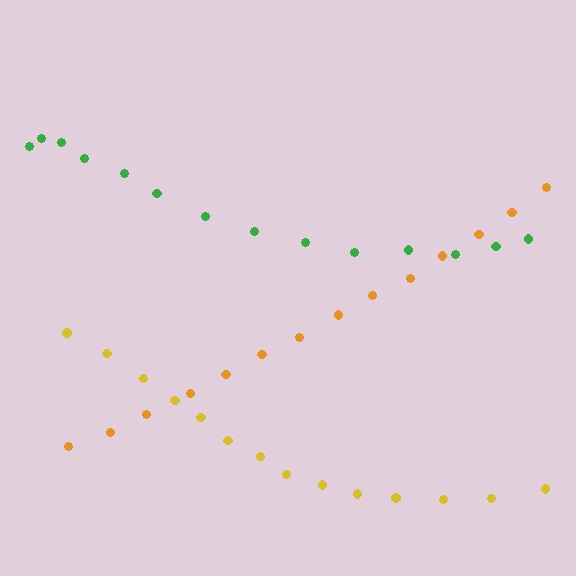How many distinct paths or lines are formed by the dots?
There are 3 distinct paths.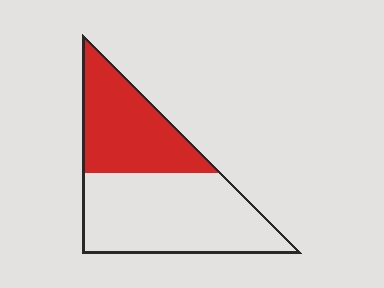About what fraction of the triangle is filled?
About two fifths (2/5).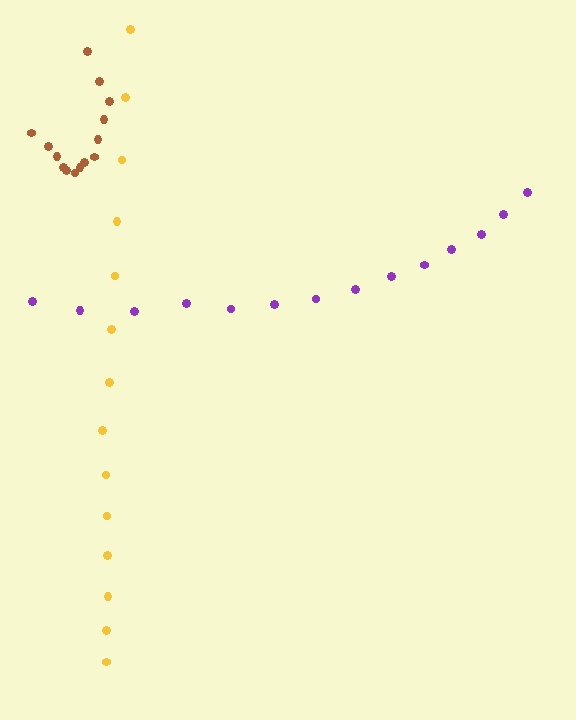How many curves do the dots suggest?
There are 3 distinct paths.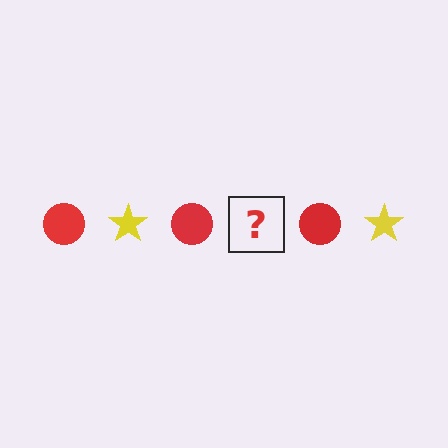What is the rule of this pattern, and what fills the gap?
The rule is that the pattern alternates between red circle and yellow star. The gap should be filled with a yellow star.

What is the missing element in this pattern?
The missing element is a yellow star.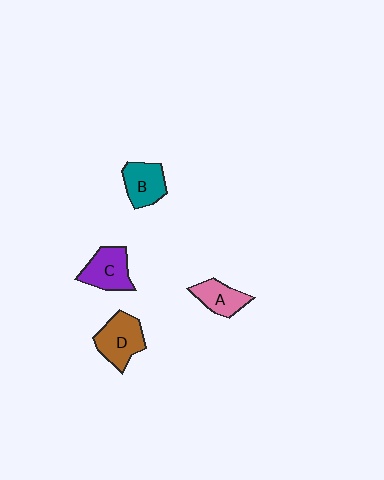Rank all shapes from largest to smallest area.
From largest to smallest: D (brown), C (purple), B (teal), A (pink).